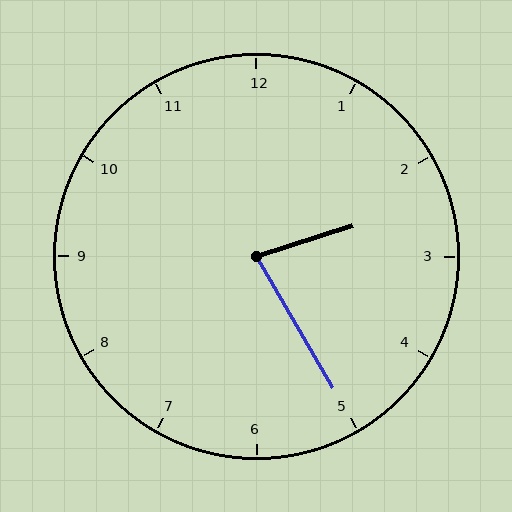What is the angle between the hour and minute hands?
Approximately 78 degrees.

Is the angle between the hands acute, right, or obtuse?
It is acute.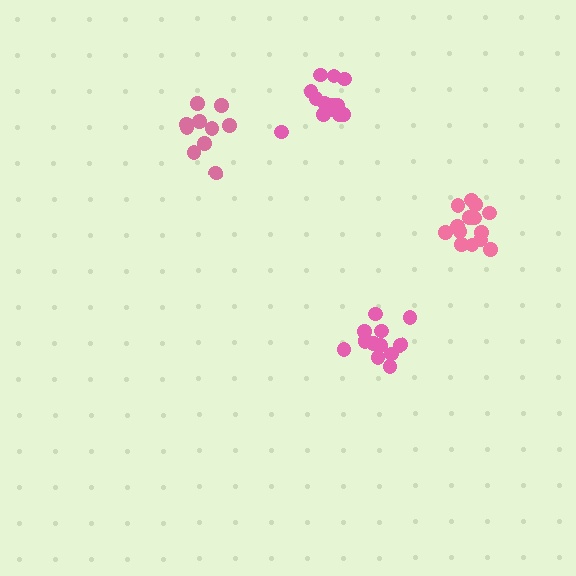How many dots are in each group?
Group 1: 13 dots, Group 2: 14 dots, Group 3: 10 dots, Group 4: 15 dots (52 total).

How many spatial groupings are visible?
There are 4 spatial groupings.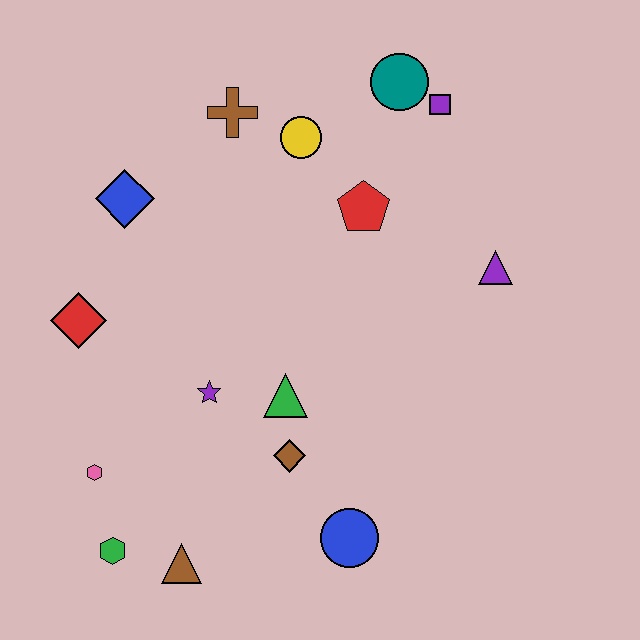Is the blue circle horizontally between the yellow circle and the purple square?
Yes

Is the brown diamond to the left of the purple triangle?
Yes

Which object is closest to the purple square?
The teal circle is closest to the purple square.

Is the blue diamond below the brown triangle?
No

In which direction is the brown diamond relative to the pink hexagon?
The brown diamond is to the right of the pink hexagon.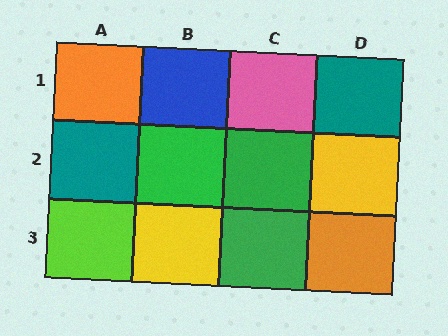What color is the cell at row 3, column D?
Orange.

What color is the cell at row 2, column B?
Green.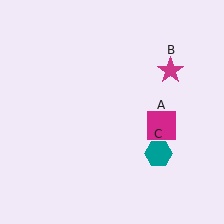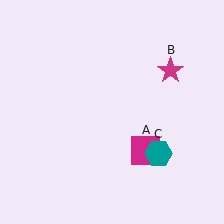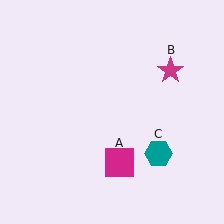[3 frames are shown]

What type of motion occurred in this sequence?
The magenta square (object A) rotated clockwise around the center of the scene.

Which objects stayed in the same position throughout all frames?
Magenta star (object B) and teal hexagon (object C) remained stationary.